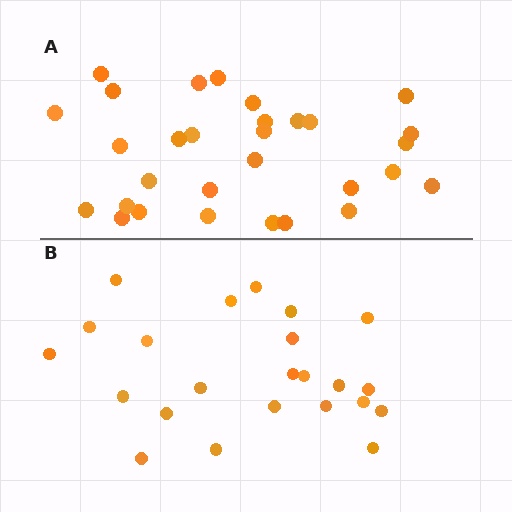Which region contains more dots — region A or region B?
Region A (the top region) has more dots.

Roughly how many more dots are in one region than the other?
Region A has roughly 8 or so more dots than region B.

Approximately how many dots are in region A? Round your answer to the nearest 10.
About 30 dots.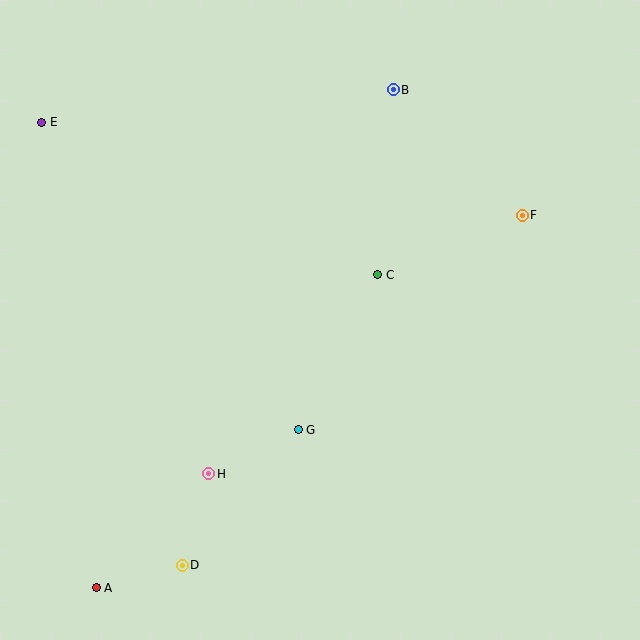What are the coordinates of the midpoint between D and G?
The midpoint between D and G is at (240, 498).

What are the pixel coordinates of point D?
Point D is at (182, 565).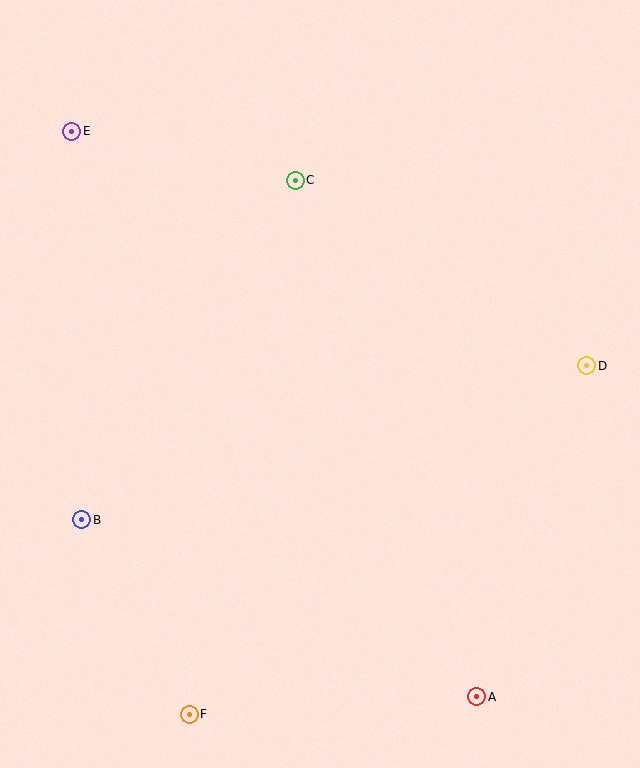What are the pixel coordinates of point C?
Point C is at (295, 180).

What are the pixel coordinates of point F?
Point F is at (189, 714).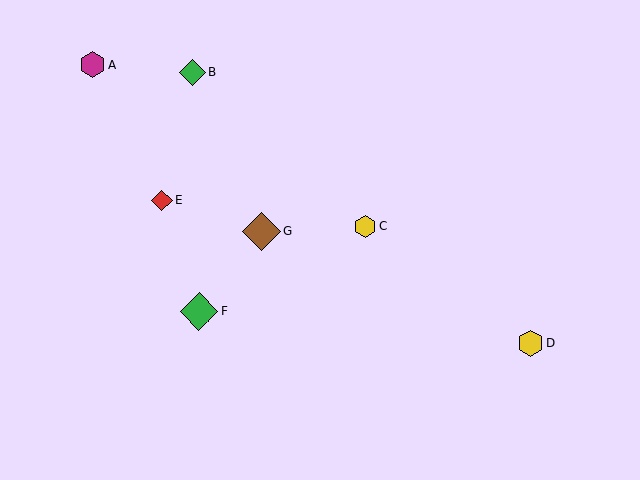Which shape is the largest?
The brown diamond (labeled G) is the largest.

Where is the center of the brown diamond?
The center of the brown diamond is at (261, 231).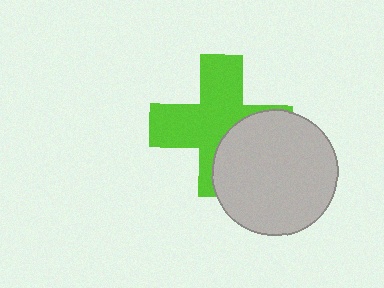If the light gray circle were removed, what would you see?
You would see the complete lime cross.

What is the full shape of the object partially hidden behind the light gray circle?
The partially hidden object is a lime cross.